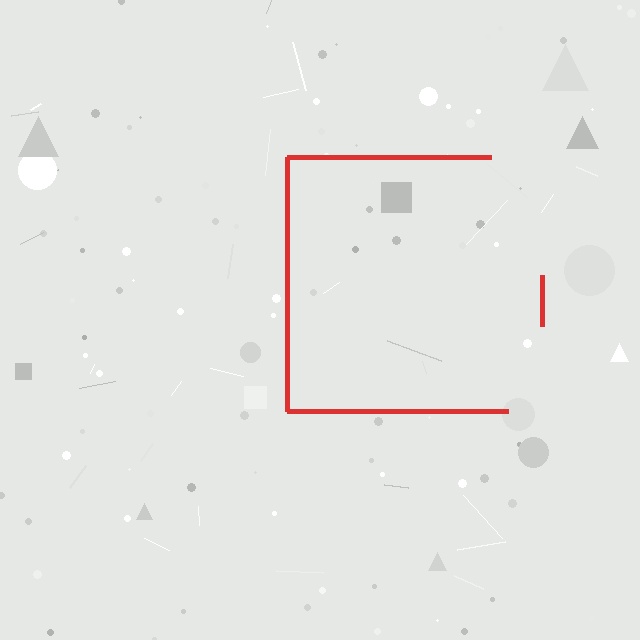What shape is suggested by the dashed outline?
The dashed outline suggests a square.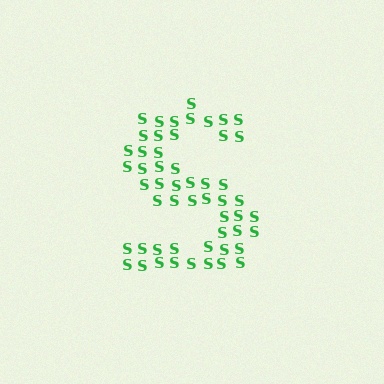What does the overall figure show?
The overall figure shows the letter S.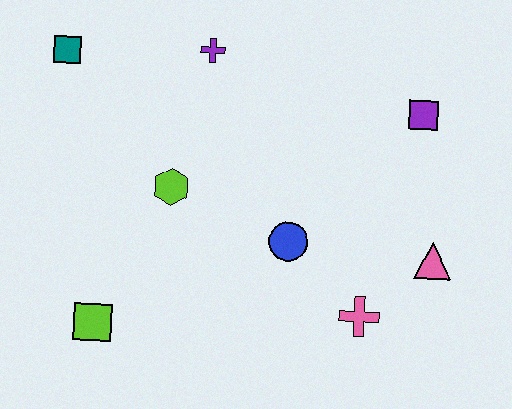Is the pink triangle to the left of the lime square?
No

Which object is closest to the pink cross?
The pink triangle is closest to the pink cross.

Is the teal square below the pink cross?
No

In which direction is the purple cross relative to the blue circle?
The purple cross is above the blue circle.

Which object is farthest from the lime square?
The purple square is farthest from the lime square.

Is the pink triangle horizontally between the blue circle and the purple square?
No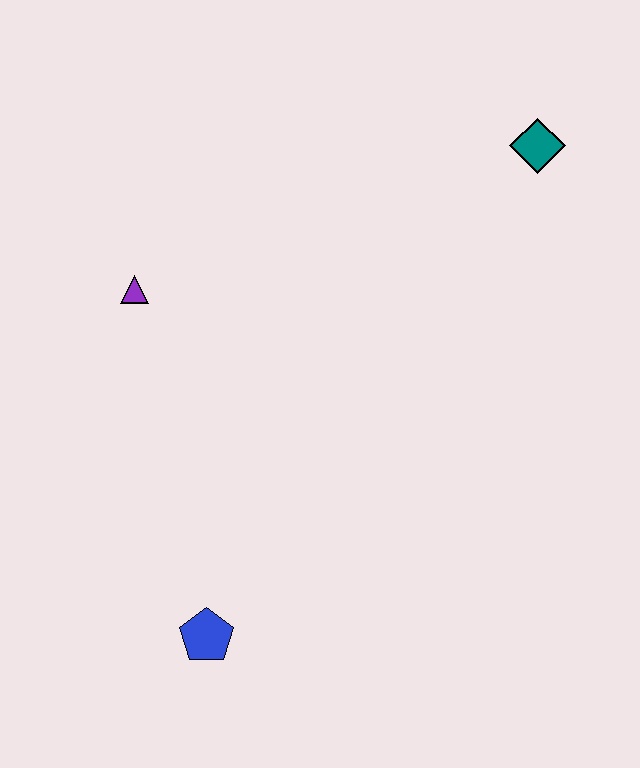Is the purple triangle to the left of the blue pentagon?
Yes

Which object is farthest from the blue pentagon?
The teal diamond is farthest from the blue pentagon.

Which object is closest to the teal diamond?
The purple triangle is closest to the teal diamond.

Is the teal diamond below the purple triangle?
No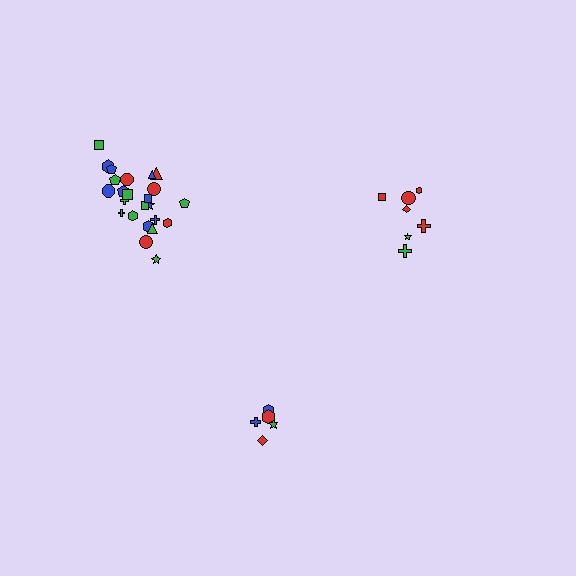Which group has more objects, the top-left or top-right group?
The top-left group.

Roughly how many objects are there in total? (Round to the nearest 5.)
Roughly 35 objects in total.